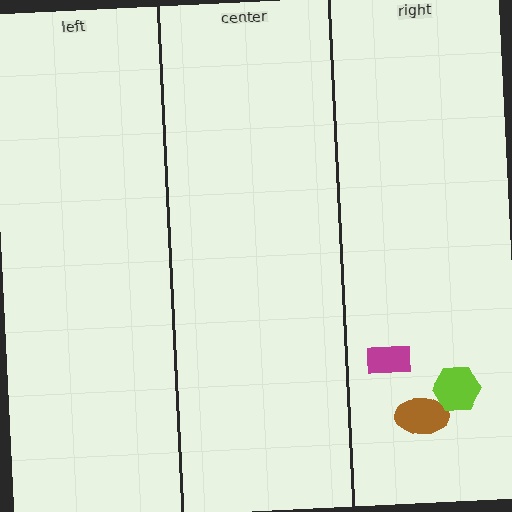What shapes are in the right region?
The brown ellipse, the lime hexagon, the magenta rectangle.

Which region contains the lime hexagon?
The right region.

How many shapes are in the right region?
3.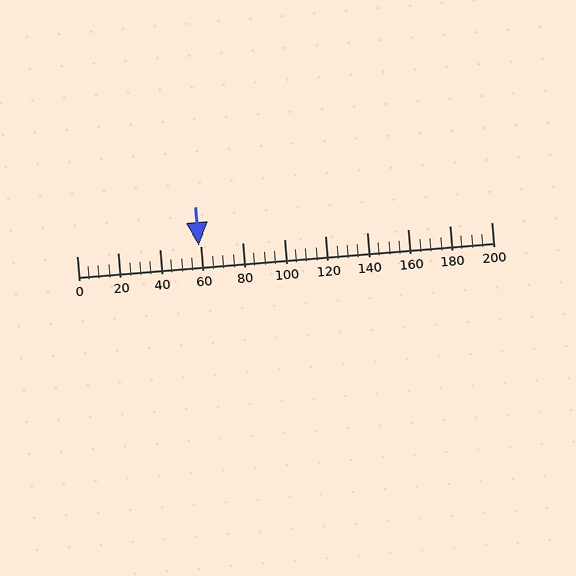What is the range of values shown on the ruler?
The ruler shows values from 0 to 200.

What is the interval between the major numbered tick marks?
The major tick marks are spaced 20 units apart.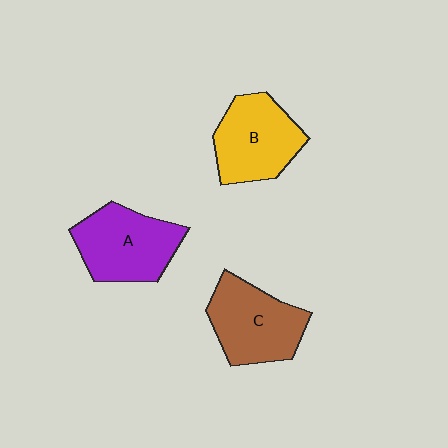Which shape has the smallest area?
Shape B (yellow).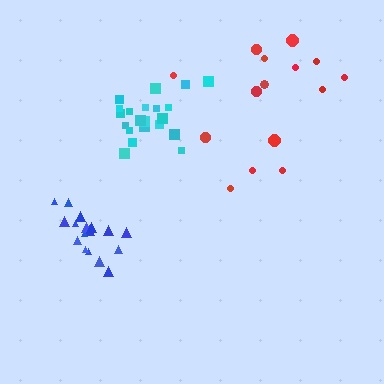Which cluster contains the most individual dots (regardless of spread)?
Cyan (22).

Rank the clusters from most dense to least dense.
blue, cyan, red.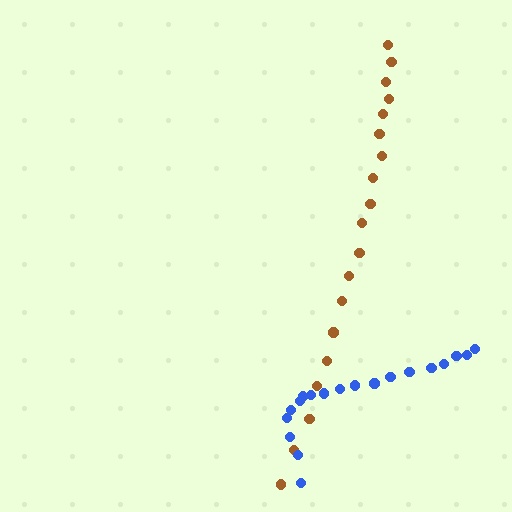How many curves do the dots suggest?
There are 2 distinct paths.